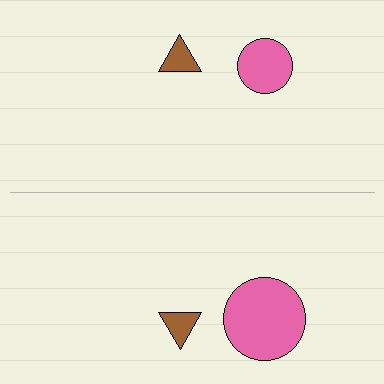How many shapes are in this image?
There are 4 shapes in this image.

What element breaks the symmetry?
The pink circle on the bottom side has a different size than its mirror counterpart.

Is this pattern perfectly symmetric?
No, the pattern is not perfectly symmetric. The pink circle on the bottom side has a different size than its mirror counterpart.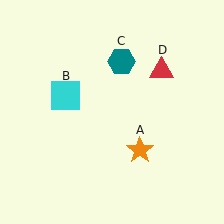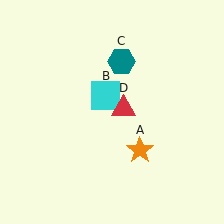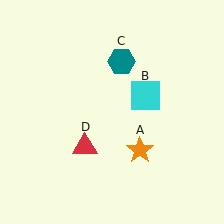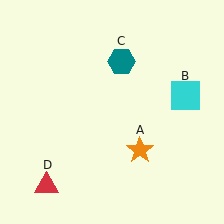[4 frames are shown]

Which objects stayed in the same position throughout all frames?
Orange star (object A) and teal hexagon (object C) remained stationary.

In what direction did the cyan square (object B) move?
The cyan square (object B) moved right.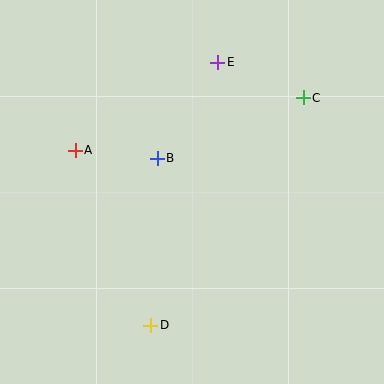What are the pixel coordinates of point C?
Point C is at (303, 98).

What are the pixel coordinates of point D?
Point D is at (151, 325).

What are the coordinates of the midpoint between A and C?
The midpoint between A and C is at (189, 124).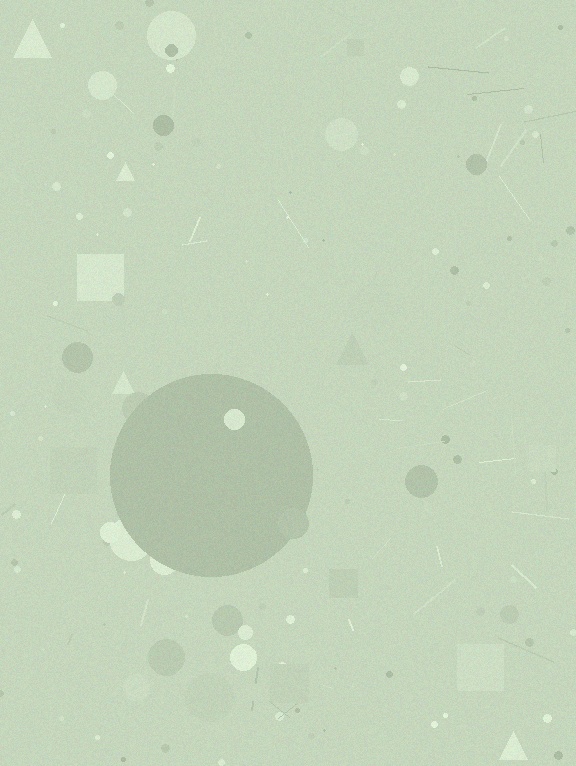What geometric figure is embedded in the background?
A circle is embedded in the background.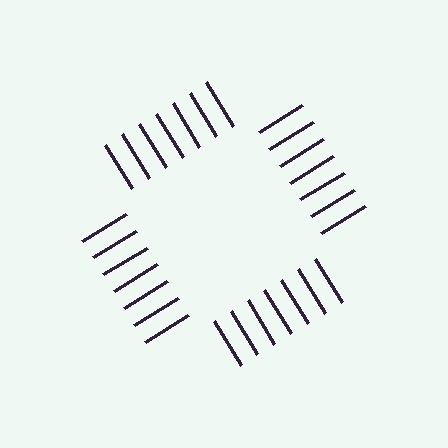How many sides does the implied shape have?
4 sides — the line-ends trace a square.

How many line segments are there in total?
28 — 7 along each of the 4 edges.